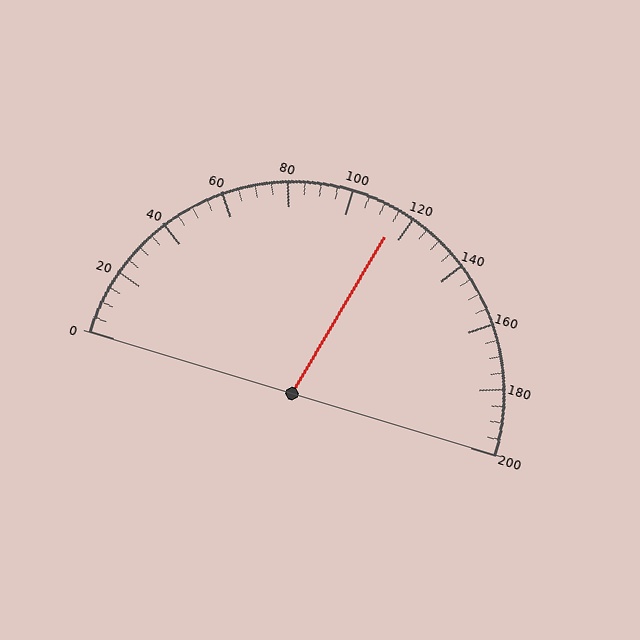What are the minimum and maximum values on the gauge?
The gauge ranges from 0 to 200.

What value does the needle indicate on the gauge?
The needle indicates approximately 115.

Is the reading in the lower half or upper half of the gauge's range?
The reading is in the upper half of the range (0 to 200).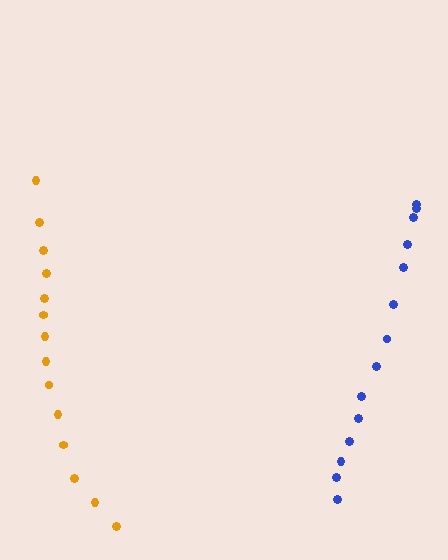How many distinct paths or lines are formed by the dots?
There are 2 distinct paths.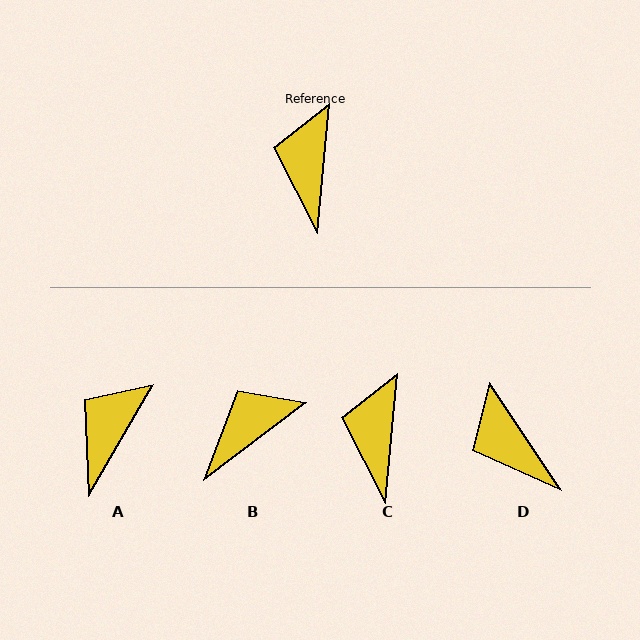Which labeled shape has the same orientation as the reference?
C.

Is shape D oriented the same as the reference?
No, it is off by about 39 degrees.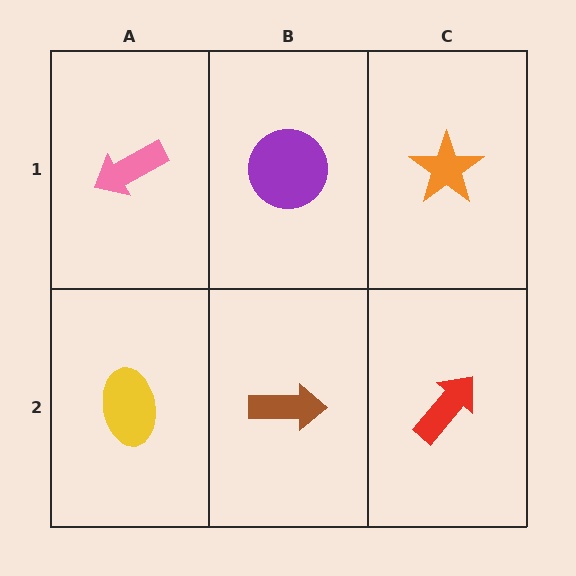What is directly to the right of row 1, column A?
A purple circle.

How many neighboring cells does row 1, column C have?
2.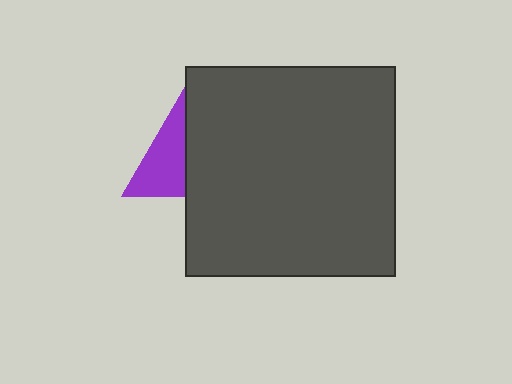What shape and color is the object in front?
The object in front is a dark gray square.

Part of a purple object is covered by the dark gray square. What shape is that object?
It is a triangle.